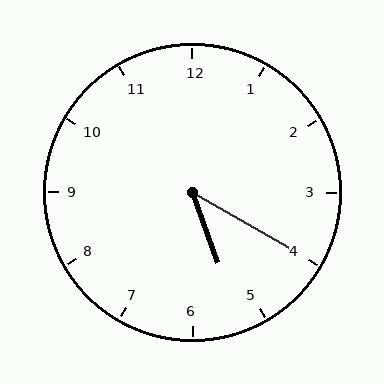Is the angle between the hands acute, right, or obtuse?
It is acute.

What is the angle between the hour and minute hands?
Approximately 40 degrees.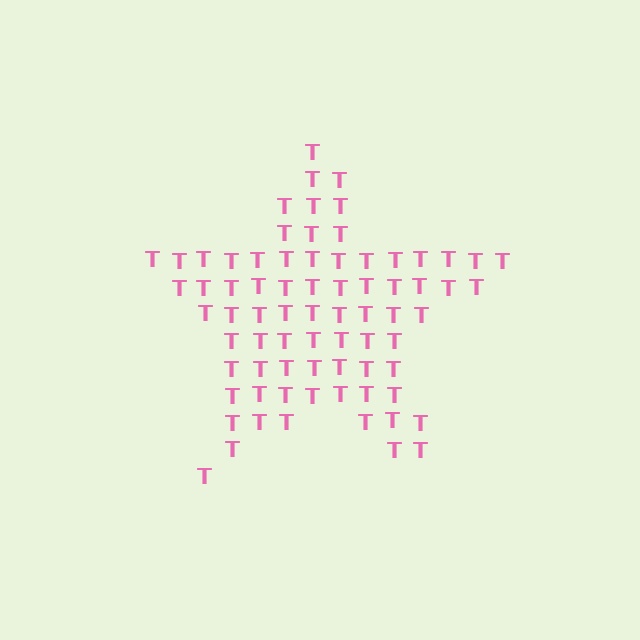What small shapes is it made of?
It is made of small letter T's.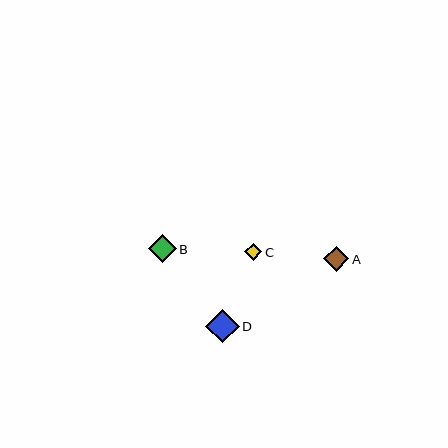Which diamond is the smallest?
Diamond C is the smallest with a size of approximately 17 pixels.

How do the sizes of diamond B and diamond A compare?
Diamond B and diamond A are approximately the same size.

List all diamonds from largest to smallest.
From largest to smallest: D, B, A, C.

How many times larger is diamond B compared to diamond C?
Diamond B is approximately 1.6 times the size of diamond C.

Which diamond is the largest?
Diamond D is the largest with a size of approximately 34 pixels.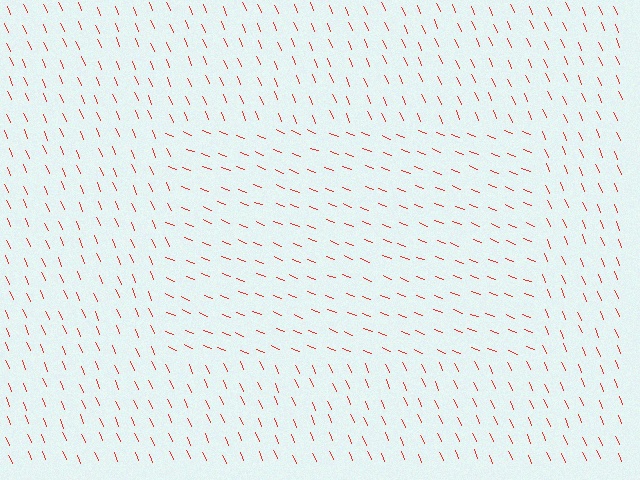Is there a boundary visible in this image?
Yes, there is a texture boundary formed by a change in line orientation.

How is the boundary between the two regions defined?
The boundary is defined purely by a change in line orientation (approximately 45 degrees difference). All lines are the same color and thickness.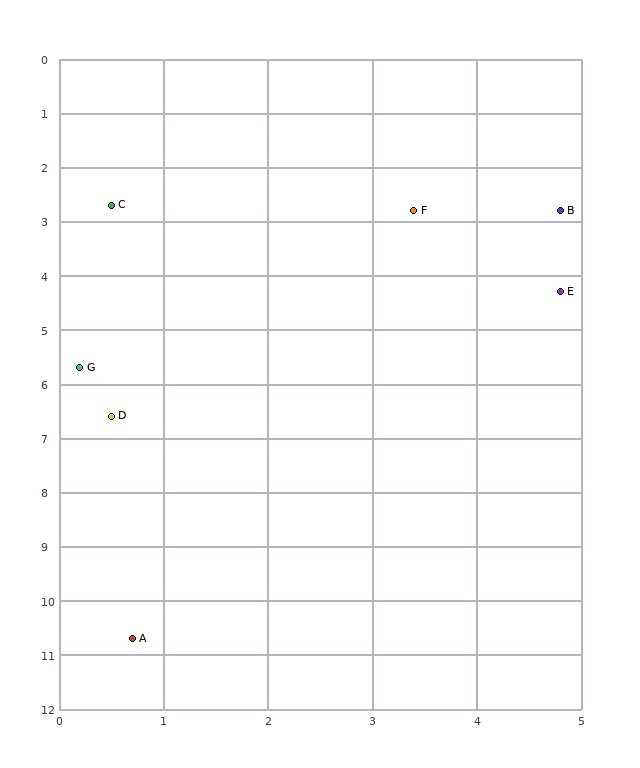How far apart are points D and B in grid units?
Points D and B are about 5.7 grid units apart.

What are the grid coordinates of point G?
Point G is at approximately (0.2, 5.7).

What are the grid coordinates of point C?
Point C is at approximately (0.5, 2.7).